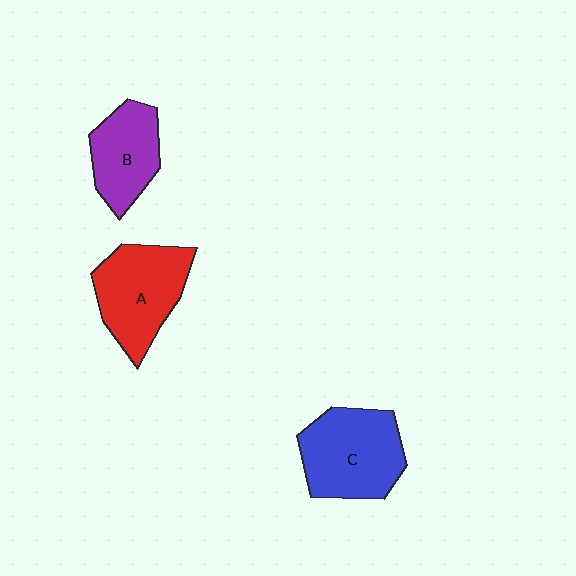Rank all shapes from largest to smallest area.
From largest to smallest: C (blue), A (red), B (purple).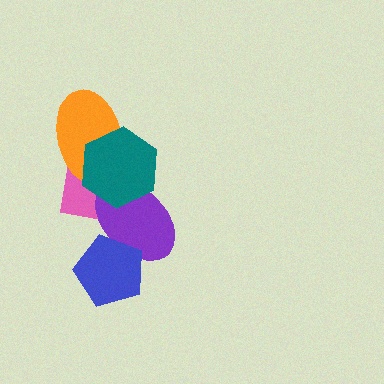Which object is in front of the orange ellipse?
The teal hexagon is in front of the orange ellipse.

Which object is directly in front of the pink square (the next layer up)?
The orange ellipse is directly in front of the pink square.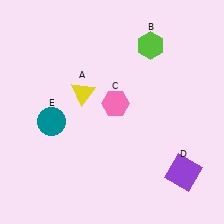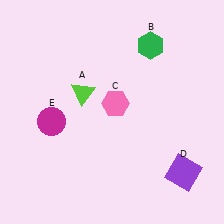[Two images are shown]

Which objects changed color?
A changed from yellow to lime. B changed from lime to green. E changed from teal to magenta.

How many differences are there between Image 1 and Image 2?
There are 3 differences between the two images.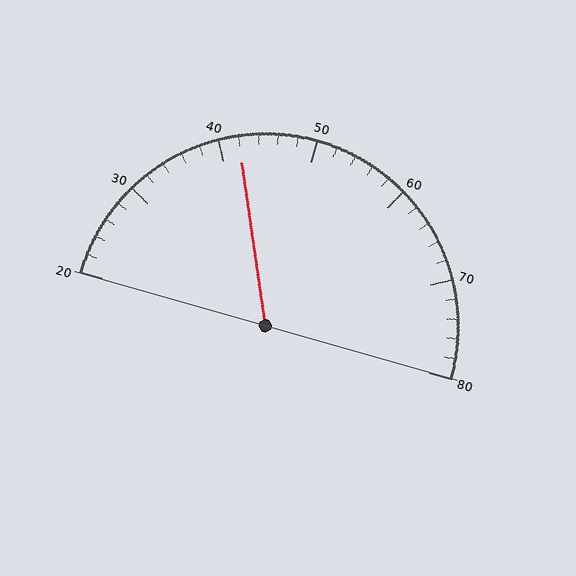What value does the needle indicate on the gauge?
The needle indicates approximately 42.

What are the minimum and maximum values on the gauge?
The gauge ranges from 20 to 80.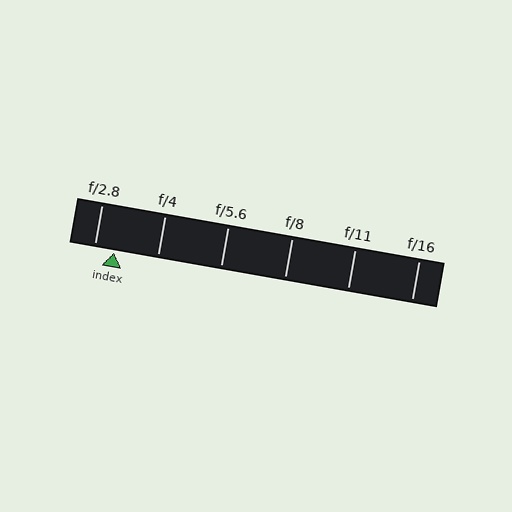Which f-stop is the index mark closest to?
The index mark is closest to f/2.8.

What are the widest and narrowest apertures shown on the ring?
The widest aperture shown is f/2.8 and the narrowest is f/16.